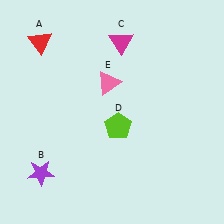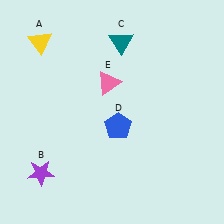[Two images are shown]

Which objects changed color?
A changed from red to yellow. C changed from magenta to teal. D changed from lime to blue.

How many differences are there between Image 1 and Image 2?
There are 3 differences between the two images.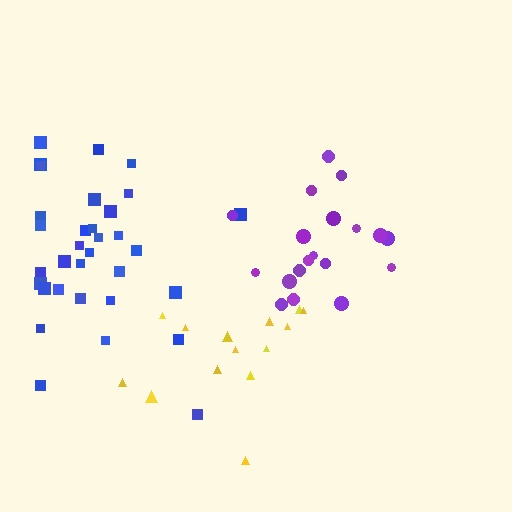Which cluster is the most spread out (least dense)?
Yellow.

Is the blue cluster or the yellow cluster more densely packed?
Blue.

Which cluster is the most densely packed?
Purple.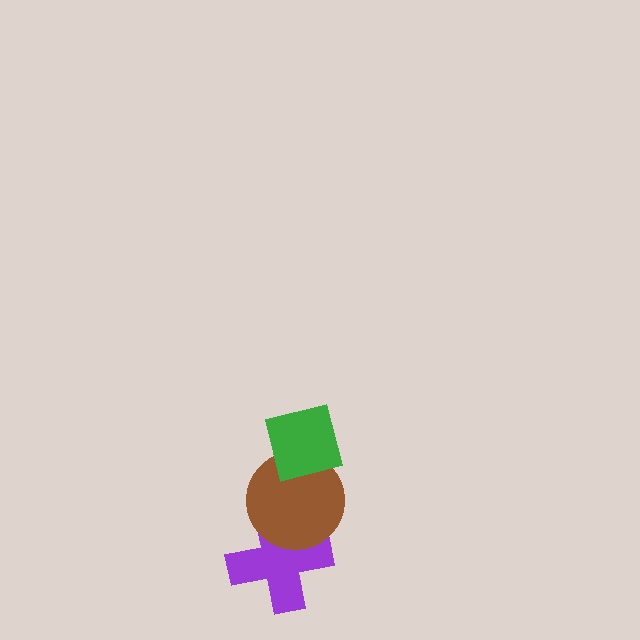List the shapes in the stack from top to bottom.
From top to bottom: the green square, the brown circle, the purple cross.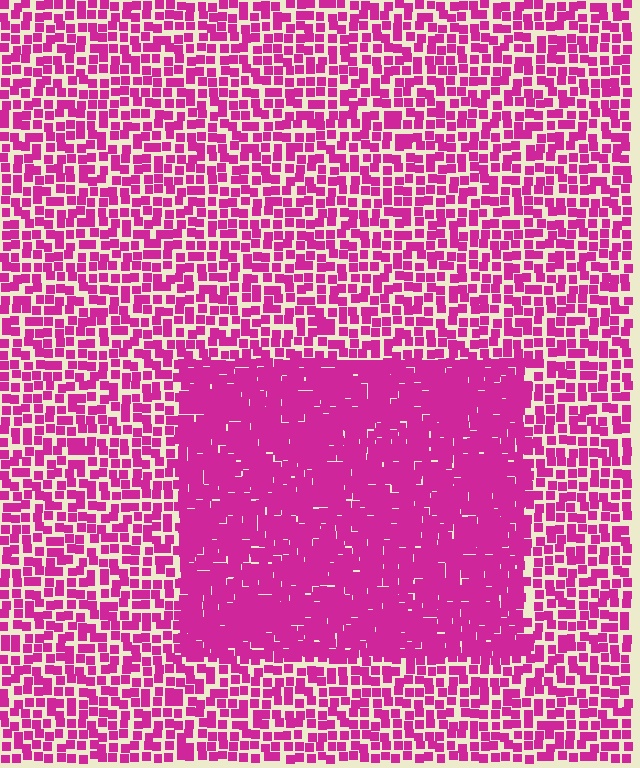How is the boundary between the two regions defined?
The boundary is defined by a change in element density (approximately 1.9x ratio). All elements are the same color, size, and shape.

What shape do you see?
I see a rectangle.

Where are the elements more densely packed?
The elements are more densely packed inside the rectangle boundary.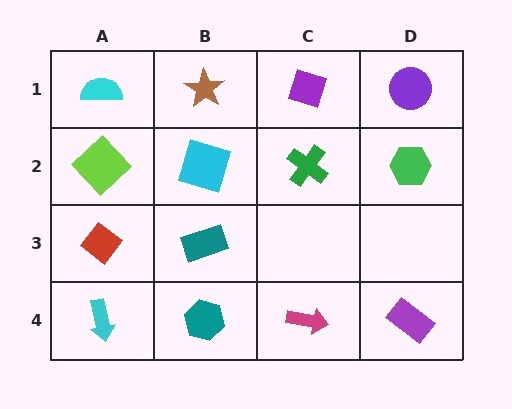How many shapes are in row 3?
2 shapes.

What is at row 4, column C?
A magenta arrow.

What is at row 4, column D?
A purple rectangle.